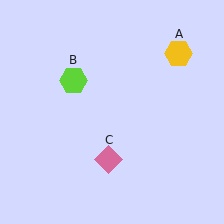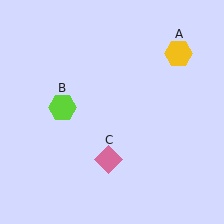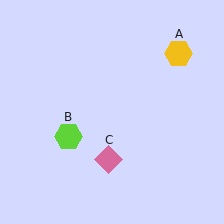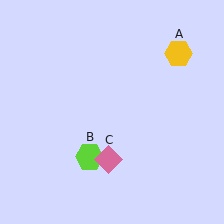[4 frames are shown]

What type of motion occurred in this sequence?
The lime hexagon (object B) rotated counterclockwise around the center of the scene.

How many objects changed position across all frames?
1 object changed position: lime hexagon (object B).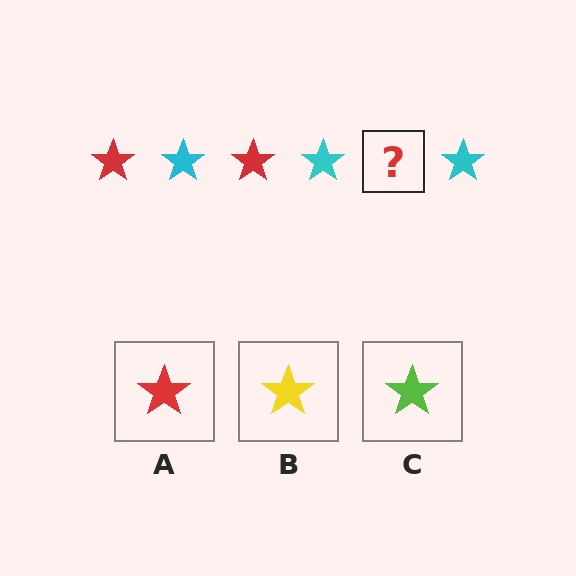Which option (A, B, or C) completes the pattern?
A.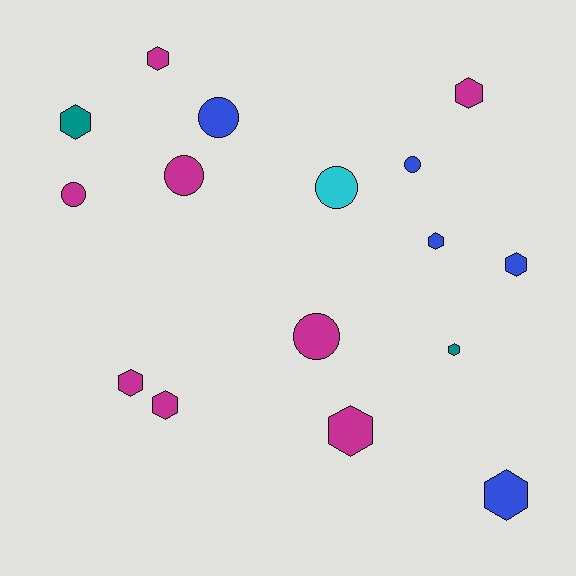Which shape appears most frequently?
Hexagon, with 10 objects.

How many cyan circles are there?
There is 1 cyan circle.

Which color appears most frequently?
Magenta, with 8 objects.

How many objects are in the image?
There are 16 objects.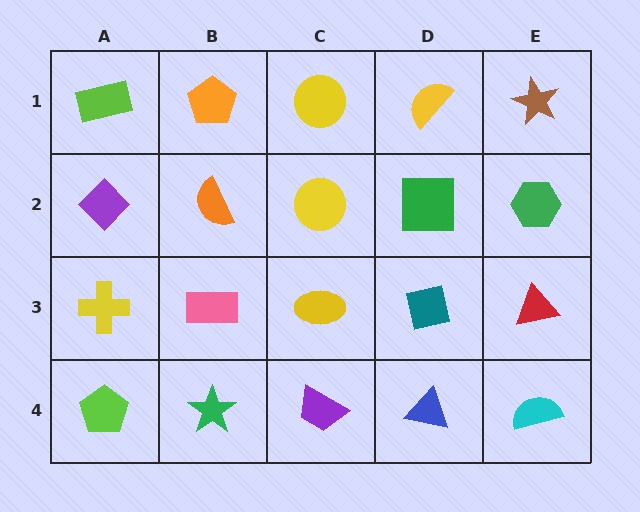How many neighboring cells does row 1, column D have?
3.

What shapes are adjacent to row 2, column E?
A brown star (row 1, column E), a red triangle (row 3, column E), a green square (row 2, column D).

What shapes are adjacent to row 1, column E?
A green hexagon (row 2, column E), a yellow semicircle (row 1, column D).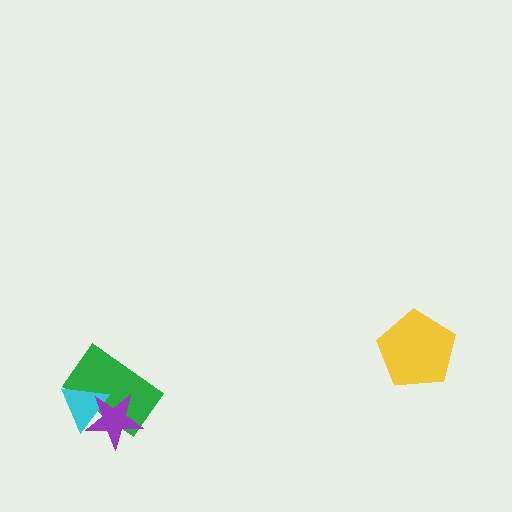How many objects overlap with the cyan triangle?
2 objects overlap with the cyan triangle.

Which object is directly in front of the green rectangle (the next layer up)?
The cyan triangle is directly in front of the green rectangle.